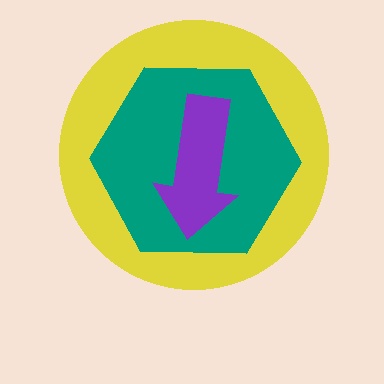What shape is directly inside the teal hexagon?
The purple arrow.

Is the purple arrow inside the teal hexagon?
Yes.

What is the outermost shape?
The yellow circle.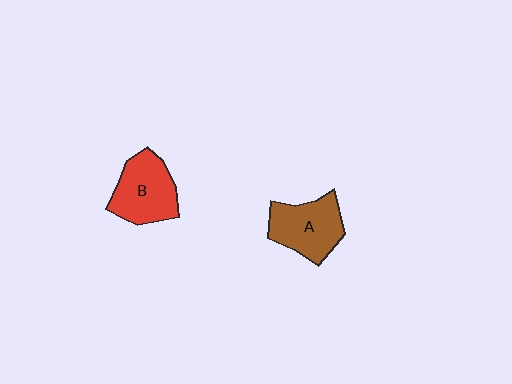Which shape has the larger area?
Shape B (red).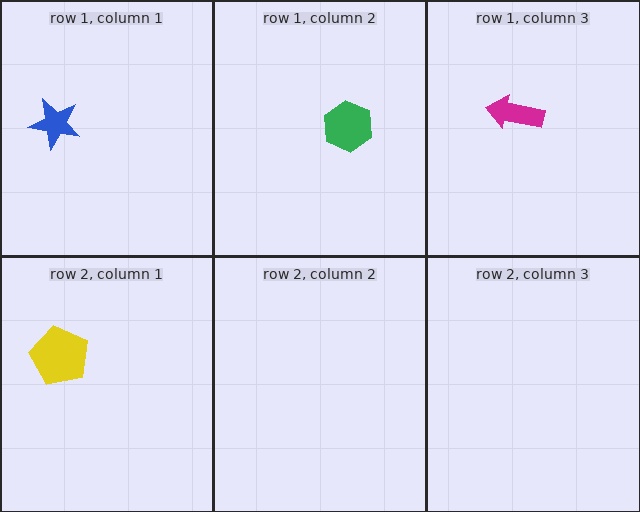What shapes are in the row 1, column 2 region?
The green hexagon.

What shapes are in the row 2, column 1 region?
The yellow pentagon.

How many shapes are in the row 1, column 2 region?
1.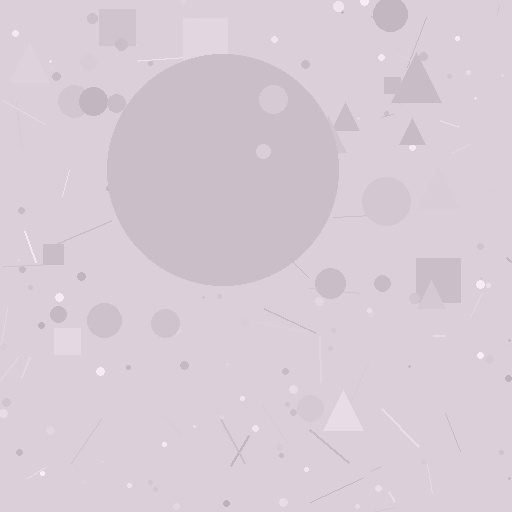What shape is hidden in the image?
A circle is hidden in the image.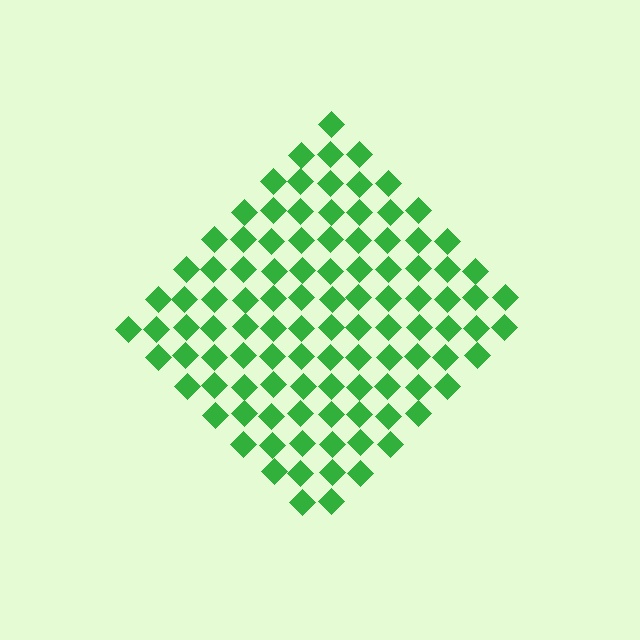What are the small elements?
The small elements are diamonds.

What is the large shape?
The large shape is a diamond.